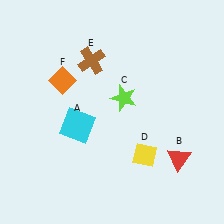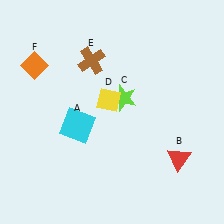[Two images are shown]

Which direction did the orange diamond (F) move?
The orange diamond (F) moved left.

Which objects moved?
The objects that moved are: the yellow diamond (D), the orange diamond (F).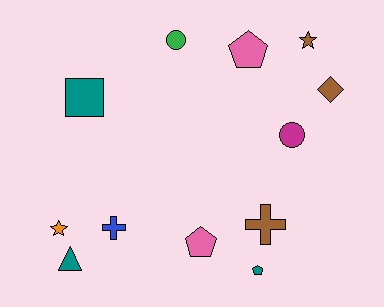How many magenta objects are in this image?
There is 1 magenta object.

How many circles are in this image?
There are 2 circles.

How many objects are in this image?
There are 12 objects.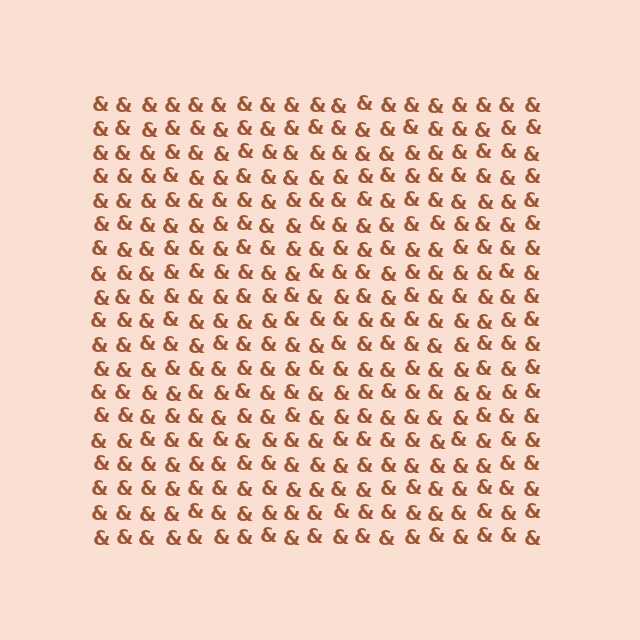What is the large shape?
The large shape is a square.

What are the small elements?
The small elements are ampersands.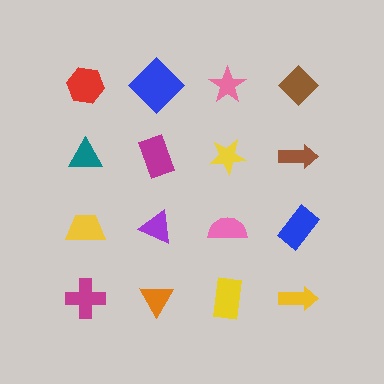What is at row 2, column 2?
A magenta rectangle.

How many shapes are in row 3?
4 shapes.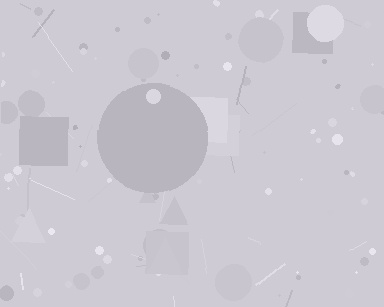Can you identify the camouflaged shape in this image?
The camouflaged shape is a circle.